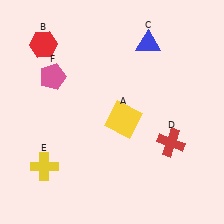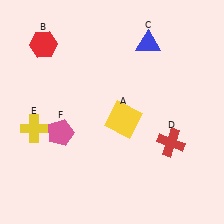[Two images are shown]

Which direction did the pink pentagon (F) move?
The pink pentagon (F) moved down.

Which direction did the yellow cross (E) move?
The yellow cross (E) moved up.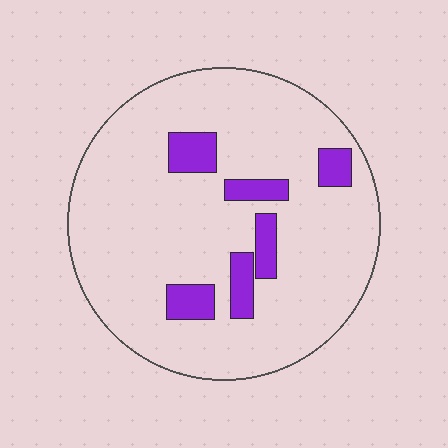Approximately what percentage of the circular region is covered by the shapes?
Approximately 10%.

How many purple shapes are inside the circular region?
6.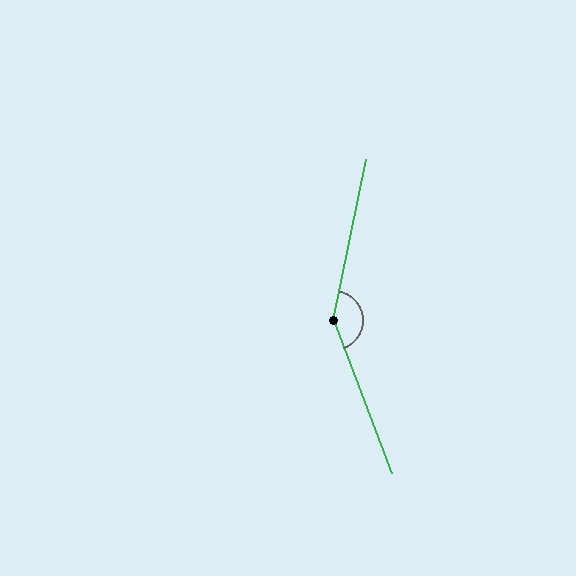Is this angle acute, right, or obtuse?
It is obtuse.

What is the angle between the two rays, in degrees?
Approximately 148 degrees.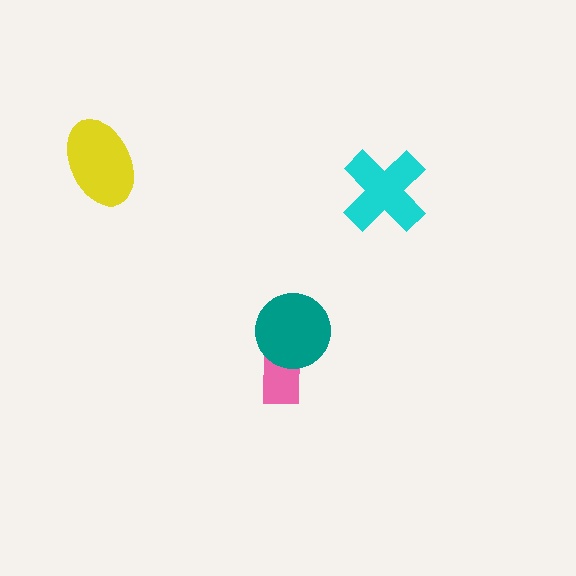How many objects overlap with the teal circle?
1 object overlaps with the teal circle.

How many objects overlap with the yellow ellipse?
0 objects overlap with the yellow ellipse.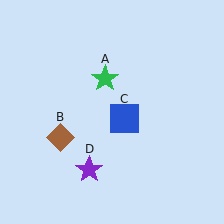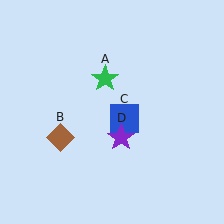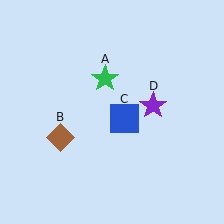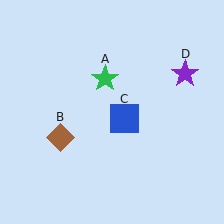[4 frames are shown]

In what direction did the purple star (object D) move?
The purple star (object D) moved up and to the right.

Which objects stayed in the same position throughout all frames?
Green star (object A) and brown diamond (object B) and blue square (object C) remained stationary.